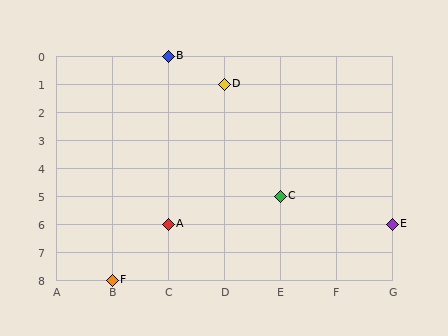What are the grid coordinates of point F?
Point F is at grid coordinates (B, 8).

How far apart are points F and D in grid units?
Points F and D are 2 columns and 7 rows apart (about 7.3 grid units diagonally).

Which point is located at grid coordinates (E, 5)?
Point C is at (E, 5).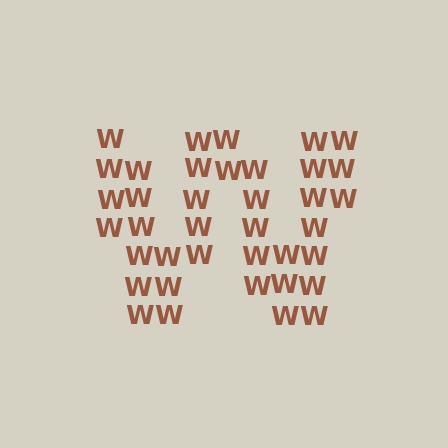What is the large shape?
The large shape is the letter W.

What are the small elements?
The small elements are letter W's.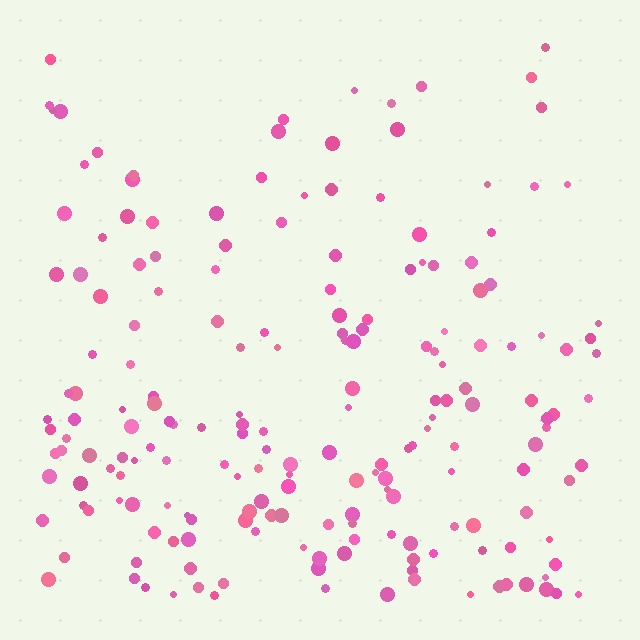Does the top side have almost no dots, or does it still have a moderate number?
Still a moderate number, just noticeably fewer than the bottom.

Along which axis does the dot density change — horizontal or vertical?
Vertical.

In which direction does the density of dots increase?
From top to bottom, with the bottom side densest.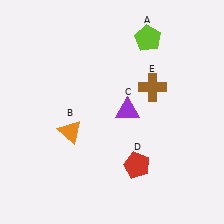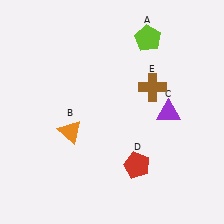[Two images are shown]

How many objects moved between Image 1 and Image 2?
1 object moved between the two images.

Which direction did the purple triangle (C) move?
The purple triangle (C) moved right.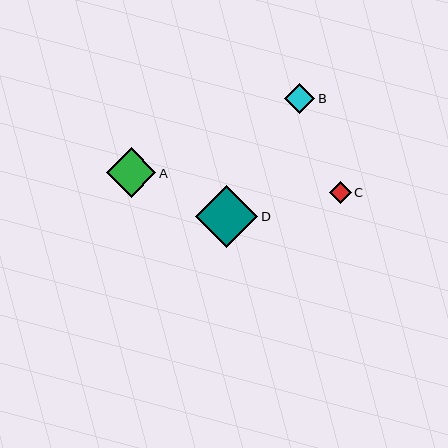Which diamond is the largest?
Diamond D is the largest with a size of approximately 62 pixels.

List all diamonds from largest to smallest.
From largest to smallest: D, A, B, C.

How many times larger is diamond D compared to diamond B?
Diamond D is approximately 2.0 times the size of diamond B.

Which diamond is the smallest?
Diamond C is the smallest with a size of approximately 22 pixels.